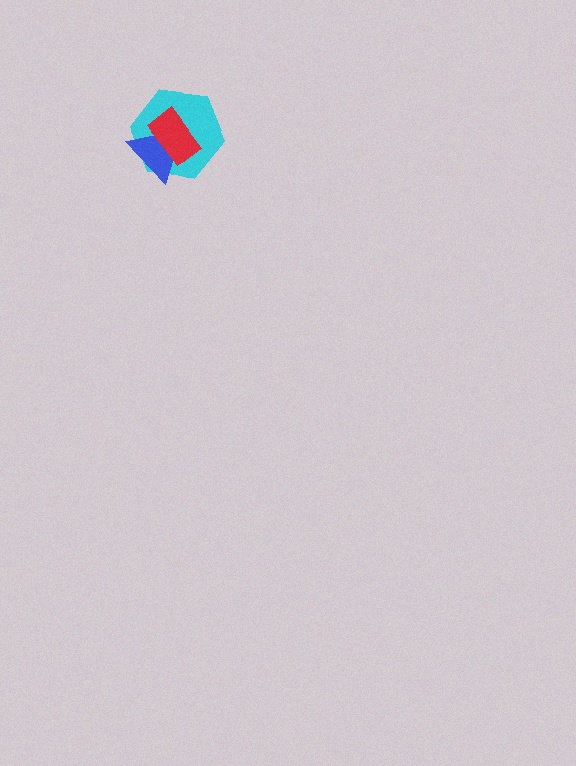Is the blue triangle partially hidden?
Yes, it is partially covered by another shape.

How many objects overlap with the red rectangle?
2 objects overlap with the red rectangle.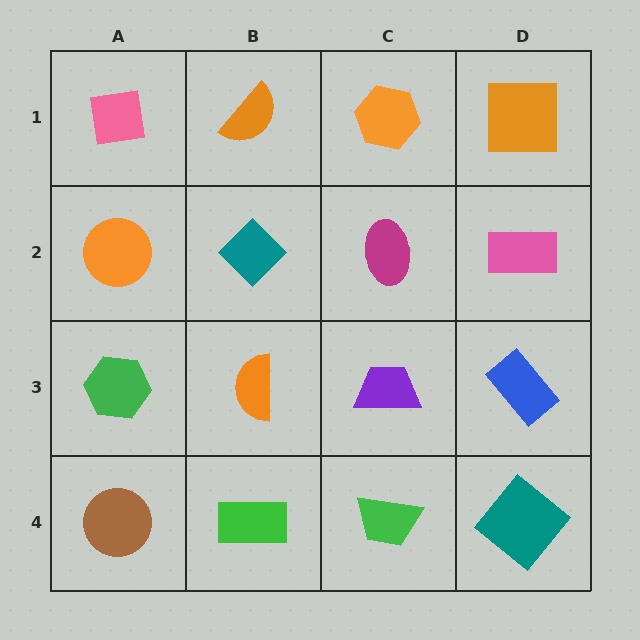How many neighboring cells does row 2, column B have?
4.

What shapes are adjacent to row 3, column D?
A pink rectangle (row 2, column D), a teal diamond (row 4, column D), a purple trapezoid (row 3, column C).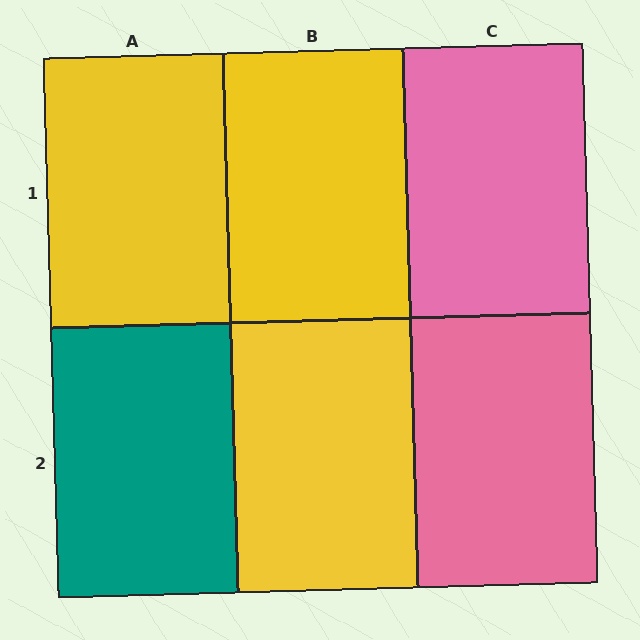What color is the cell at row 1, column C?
Pink.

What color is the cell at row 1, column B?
Yellow.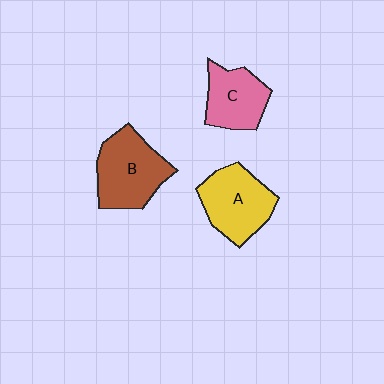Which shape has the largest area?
Shape B (brown).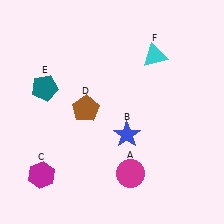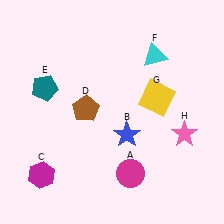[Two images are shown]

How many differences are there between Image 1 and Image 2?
There are 2 differences between the two images.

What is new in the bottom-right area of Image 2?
A pink star (H) was added in the bottom-right area of Image 2.